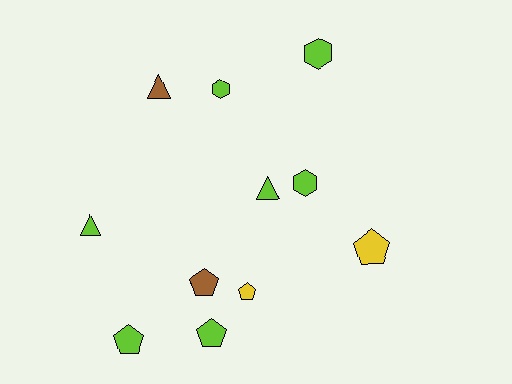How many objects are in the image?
There are 11 objects.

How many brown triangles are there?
There is 1 brown triangle.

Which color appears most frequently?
Lime, with 7 objects.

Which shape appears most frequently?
Pentagon, with 5 objects.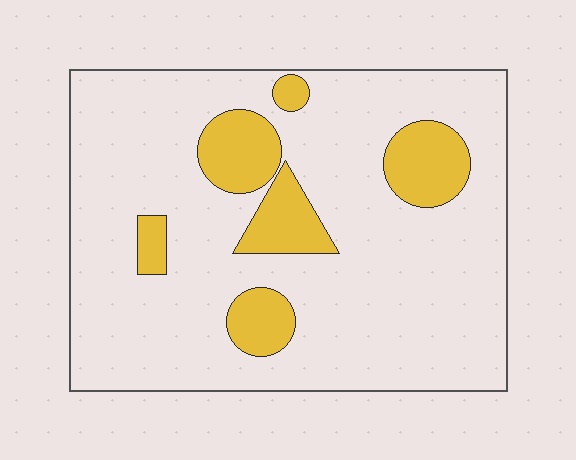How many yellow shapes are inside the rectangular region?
6.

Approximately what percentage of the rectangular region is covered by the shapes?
Approximately 15%.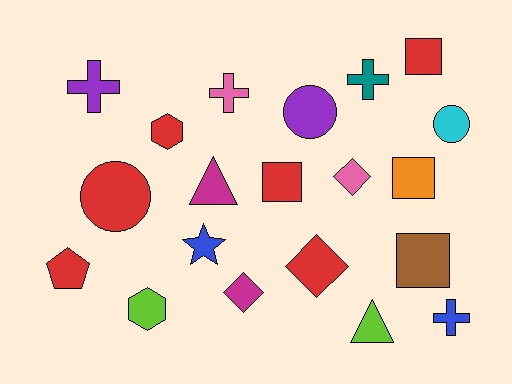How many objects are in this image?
There are 20 objects.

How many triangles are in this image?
There are 2 triangles.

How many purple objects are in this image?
There are 2 purple objects.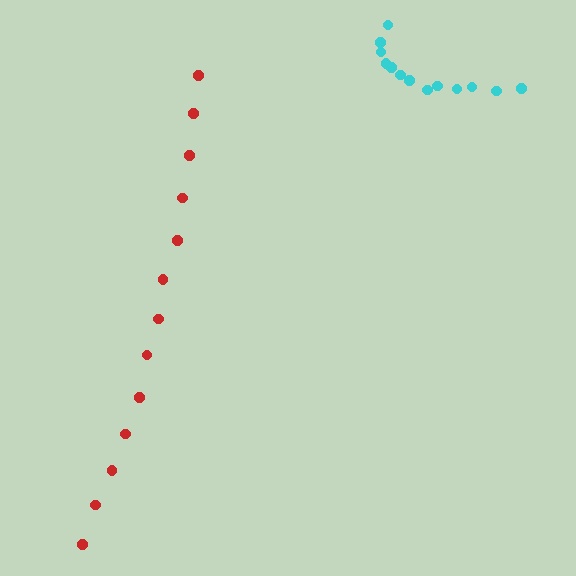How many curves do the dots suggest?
There are 2 distinct paths.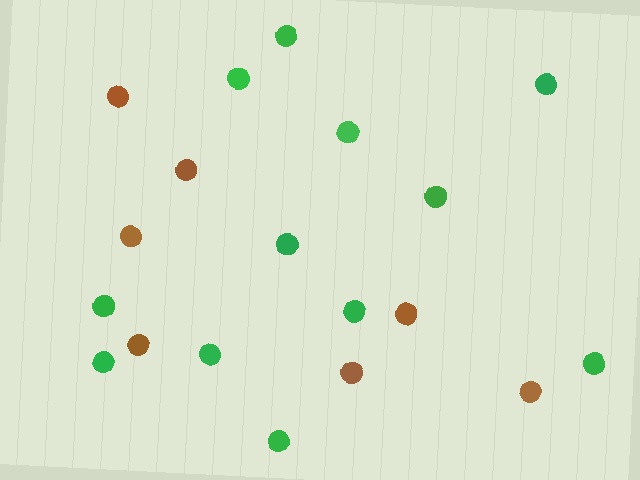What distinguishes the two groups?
There are 2 groups: one group of brown circles (7) and one group of green circles (12).